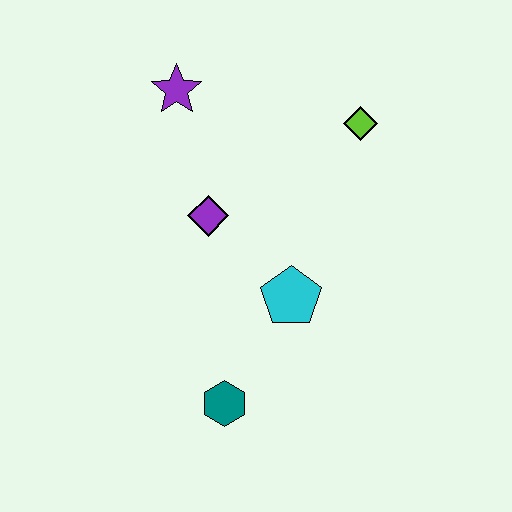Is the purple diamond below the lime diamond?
Yes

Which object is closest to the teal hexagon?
The cyan pentagon is closest to the teal hexagon.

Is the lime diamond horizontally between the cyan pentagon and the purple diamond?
No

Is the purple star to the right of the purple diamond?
No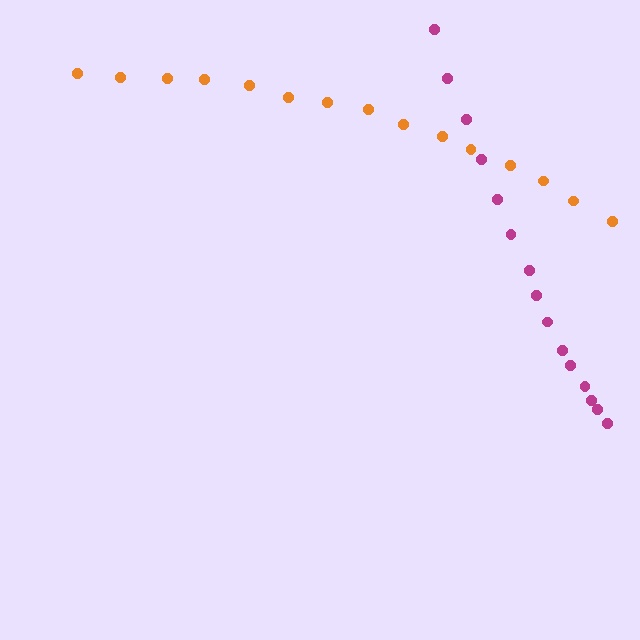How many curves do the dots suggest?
There are 2 distinct paths.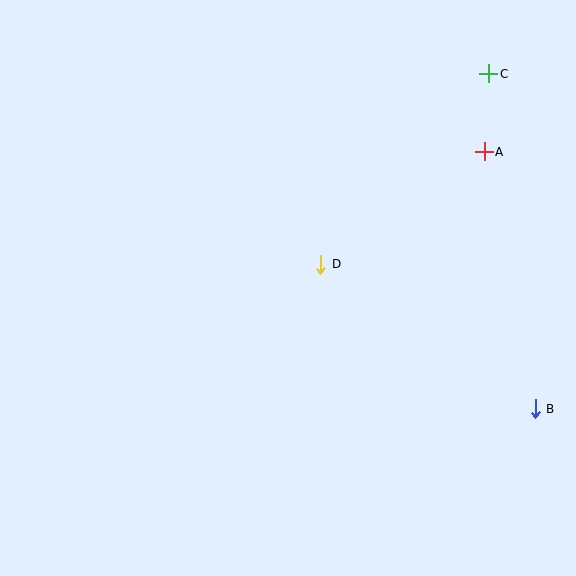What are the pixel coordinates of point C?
Point C is at (489, 74).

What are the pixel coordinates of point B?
Point B is at (535, 409).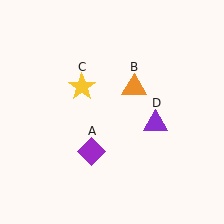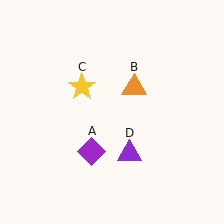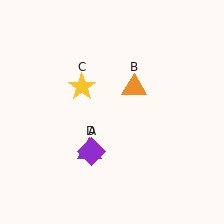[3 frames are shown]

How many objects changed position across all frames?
1 object changed position: purple triangle (object D).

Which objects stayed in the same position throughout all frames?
Purple diamond (object A) and orange triangle (object B) and yellow star (object C) remained stationary.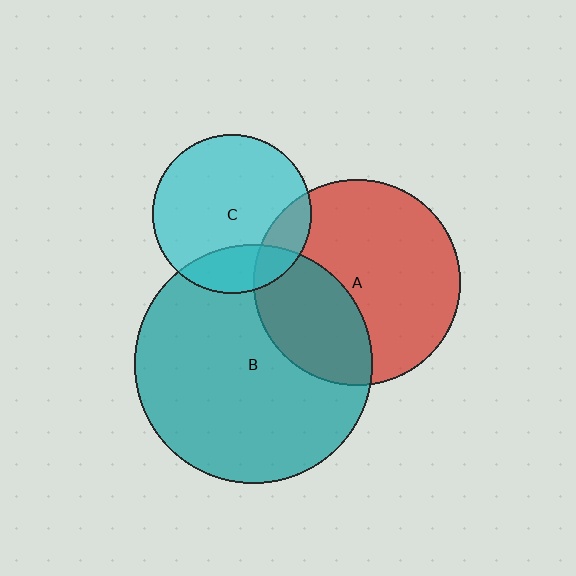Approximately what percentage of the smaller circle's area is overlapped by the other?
Approximately 35%.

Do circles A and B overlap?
Yes.